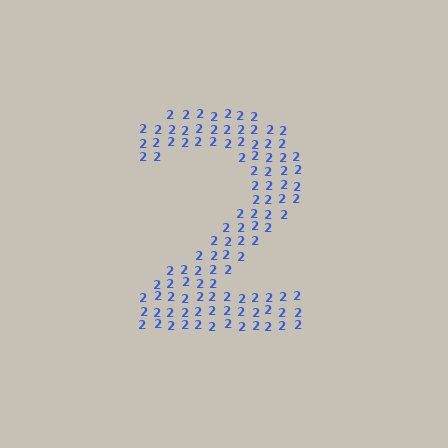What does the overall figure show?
The overall figure shows the digit 2.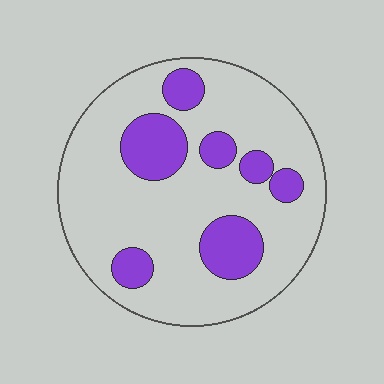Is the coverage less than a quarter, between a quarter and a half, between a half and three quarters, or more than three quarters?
Less than a quarter.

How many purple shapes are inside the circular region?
7.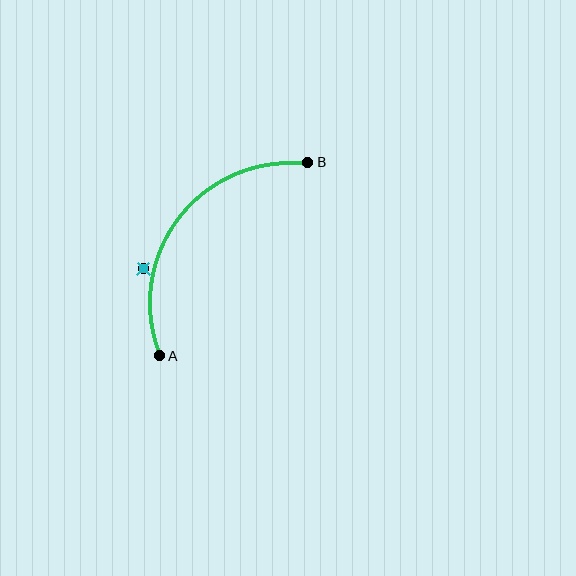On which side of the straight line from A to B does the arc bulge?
The arc bulges above and to the left of the straight line connecting A and B.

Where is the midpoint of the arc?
The arc midpoint is the point on the curve farthest from the straight line joining A and B. It sits above and to the left of that line.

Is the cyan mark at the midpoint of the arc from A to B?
No — the cyan mark does not lie on the arc at all. It sits slightly outside the curve.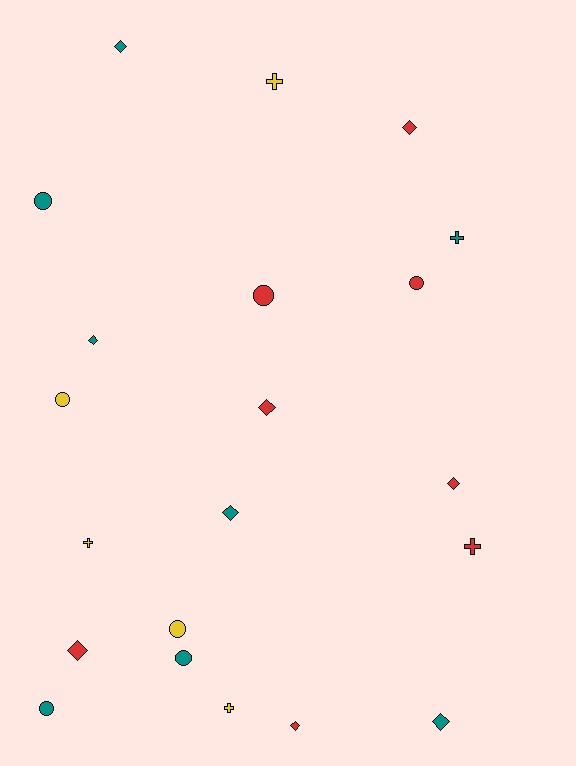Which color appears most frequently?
Teal, with 8 objects.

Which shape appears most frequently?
Diamond, with 9 objects.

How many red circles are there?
There are 2 red circles.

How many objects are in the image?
There are 21 objects.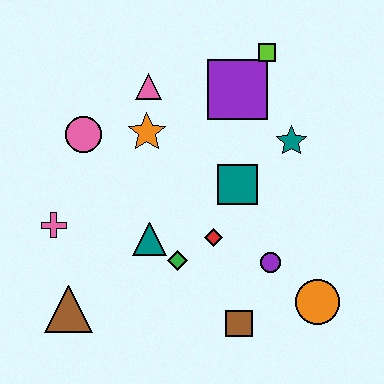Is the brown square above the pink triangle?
No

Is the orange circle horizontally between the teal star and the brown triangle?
No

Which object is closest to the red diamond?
The green diamond is closest to the red diamond.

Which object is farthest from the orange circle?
The pink circle is farthest from the orange circle.